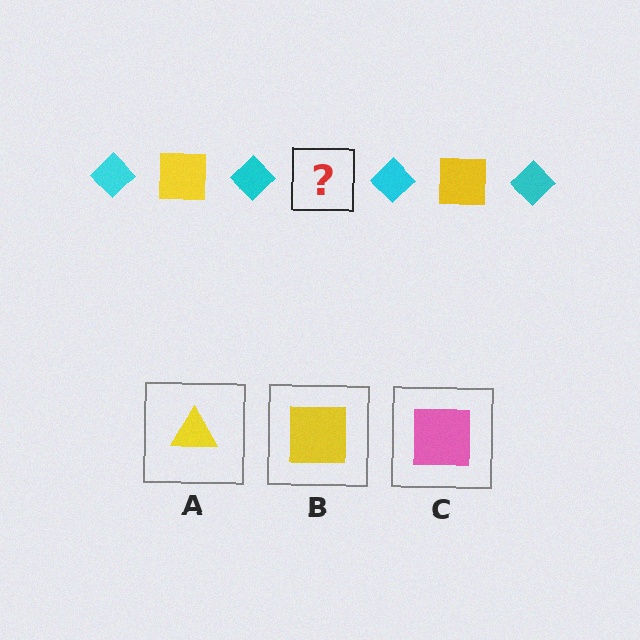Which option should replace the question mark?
Option B.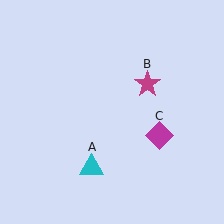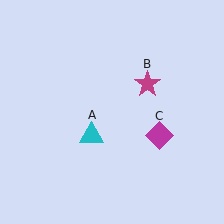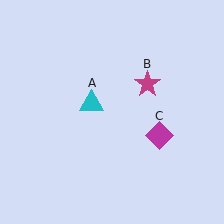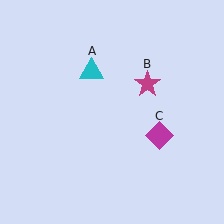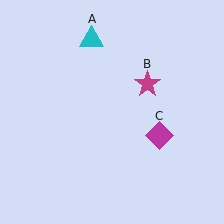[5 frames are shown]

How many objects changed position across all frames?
1 object changed position: cyan triangle (object A).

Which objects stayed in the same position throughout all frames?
Magenta star (object B) and magenta diamond (object C) remained stationary.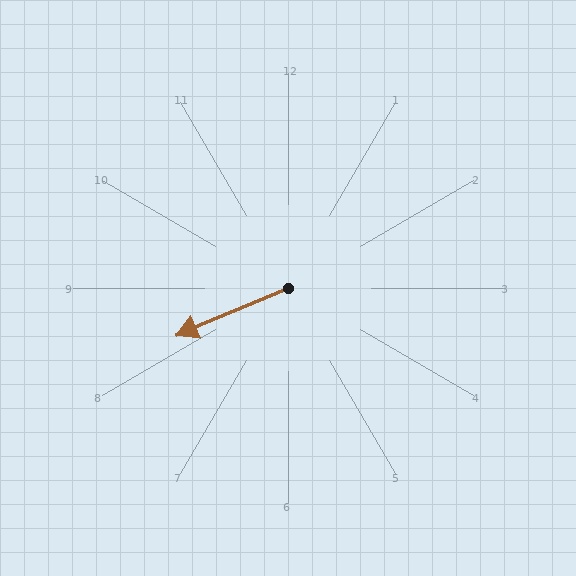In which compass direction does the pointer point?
Southwest.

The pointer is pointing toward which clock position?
Roughly 8 o'clock.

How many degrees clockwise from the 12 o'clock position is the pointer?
Approximately 247 degrees.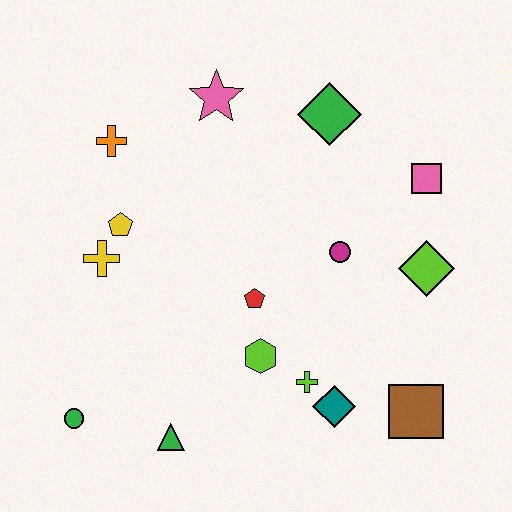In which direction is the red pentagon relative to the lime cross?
The red pentagon is above the lime cross.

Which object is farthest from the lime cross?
The orange cross is farthest from the lime cross.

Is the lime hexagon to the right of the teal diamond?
No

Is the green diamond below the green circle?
No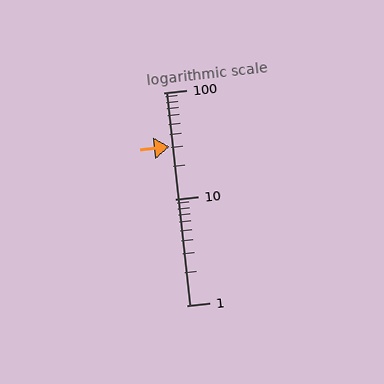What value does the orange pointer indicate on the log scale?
The pointer indicates approximately 31.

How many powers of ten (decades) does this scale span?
The scale spans 2 decades, from 1 to 100.